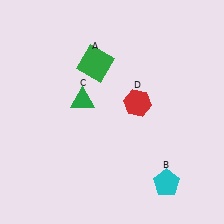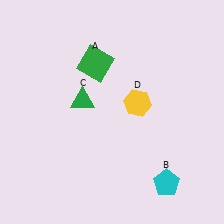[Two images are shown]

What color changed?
The hexagon (D) changed from red in Image 1 to yellow in Image 2.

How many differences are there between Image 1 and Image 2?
There is 1 difference between the two images.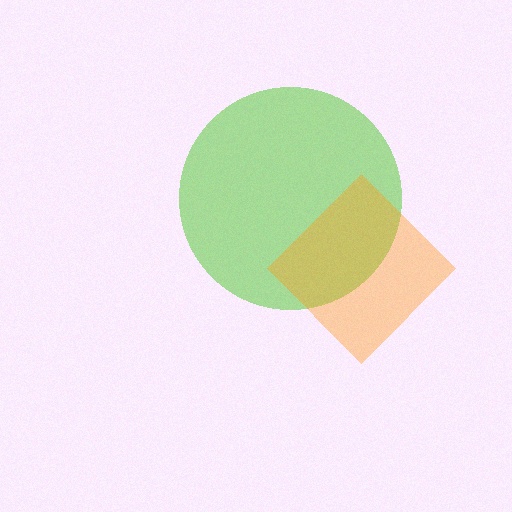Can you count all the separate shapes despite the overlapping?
Yes, there are 2 separate shapes.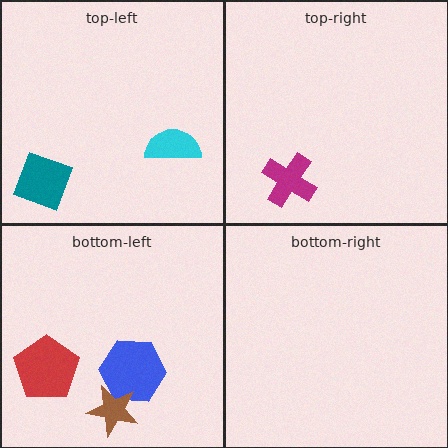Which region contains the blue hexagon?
The bottom-left region.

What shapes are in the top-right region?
The magenta cross.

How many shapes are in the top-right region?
1.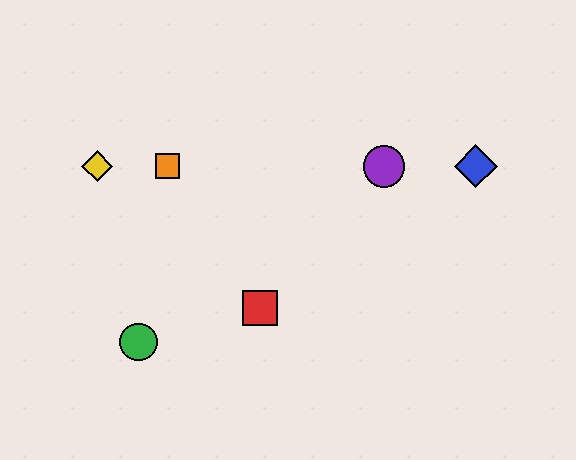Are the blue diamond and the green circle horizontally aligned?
No, the blue diamond is at y≈166 and the green circle is at y≈342.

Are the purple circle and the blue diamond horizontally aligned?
Yes, both are at y≈166.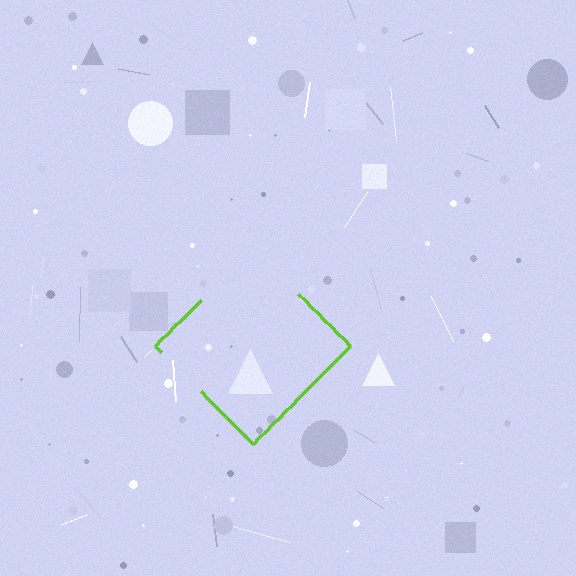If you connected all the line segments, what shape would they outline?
They would outline a diamond.